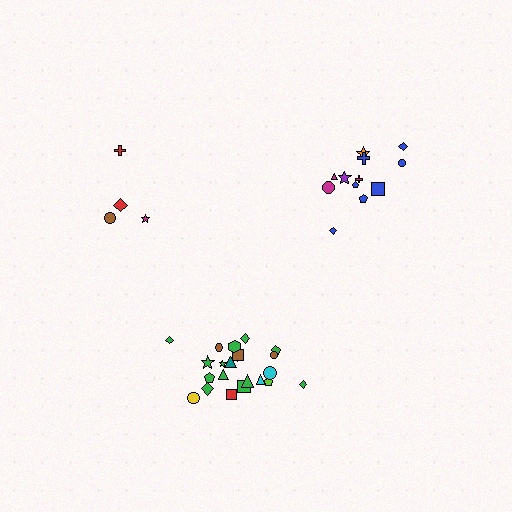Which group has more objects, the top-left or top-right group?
The top-right group.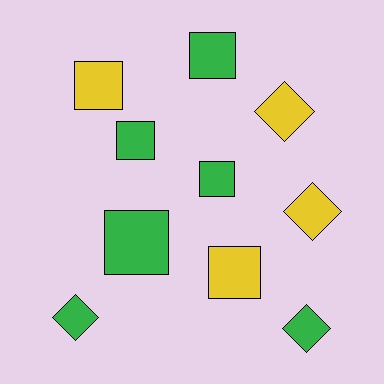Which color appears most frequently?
Green, with 6 objects.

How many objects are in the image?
There are 10 objects.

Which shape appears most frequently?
Square, with 6 objects.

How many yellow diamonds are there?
There are 2 yellow diamonds.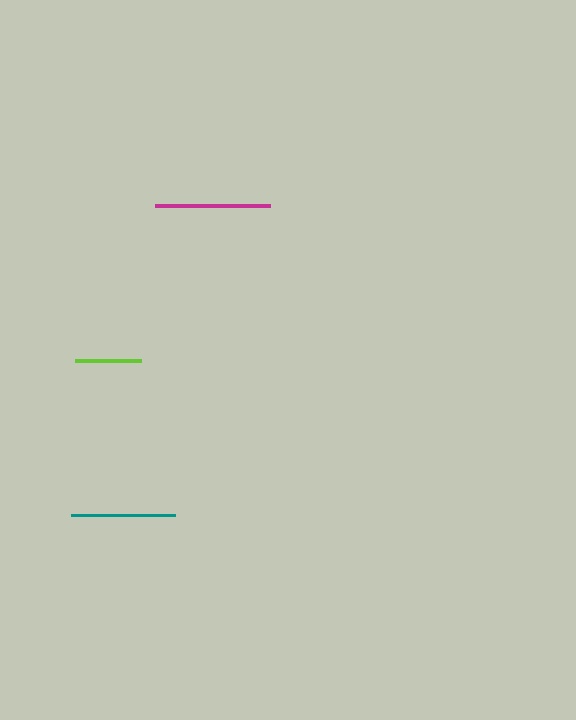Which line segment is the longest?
The magenta line is the longest at approximately 115 pixels.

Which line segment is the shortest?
The lime line is the shortest at approximately 66 pixels.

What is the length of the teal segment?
The teal segment is approximately 104 pixels long.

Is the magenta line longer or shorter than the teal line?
The magenta line is longer than the teal line.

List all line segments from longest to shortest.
From longest to shortest: magenta, teal, lime.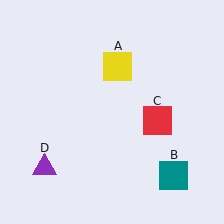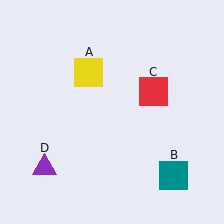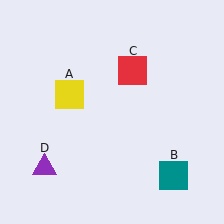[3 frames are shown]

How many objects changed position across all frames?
2 objects changed position: yellow square (object A), red square (object C).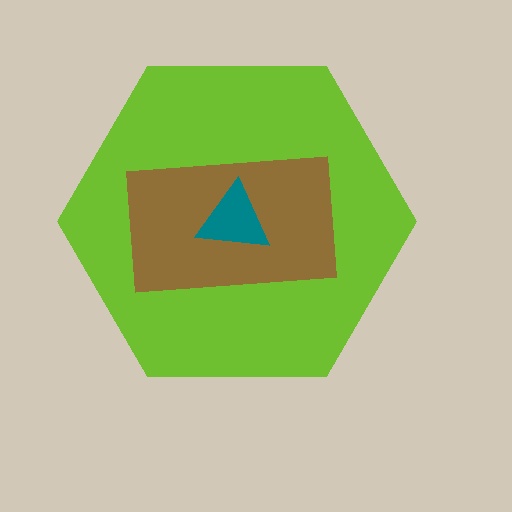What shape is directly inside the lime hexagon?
The brown rectangle.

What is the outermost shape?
The lime hexagon.